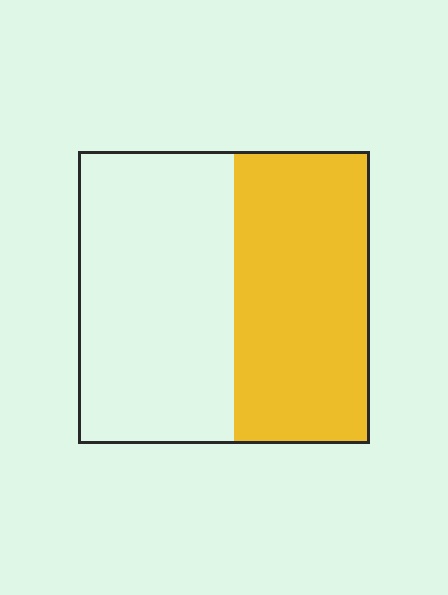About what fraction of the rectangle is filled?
About one half (1/2).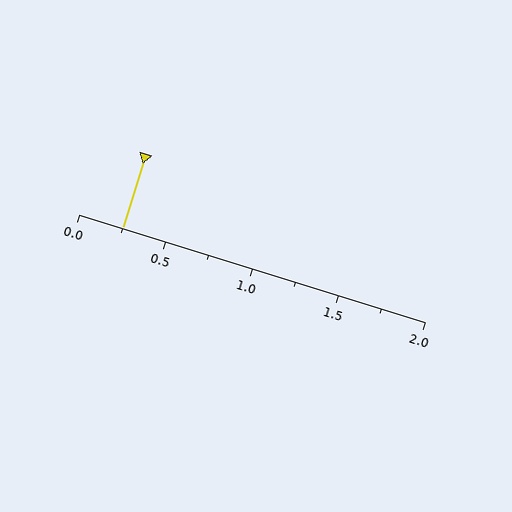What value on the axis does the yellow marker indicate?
The marker indicates approximately 0.25.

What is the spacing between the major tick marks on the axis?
The major ticks are spaced 0.5 apart.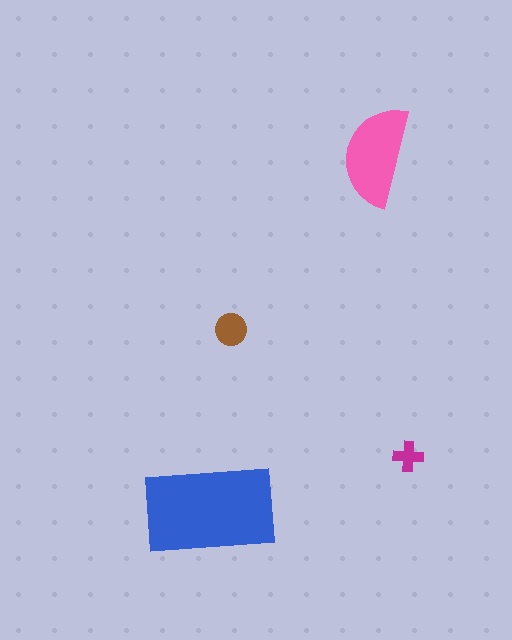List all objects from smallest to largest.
The magenta cross, the brown circle, the pink semicircle, the blue rectangle.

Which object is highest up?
The pink semicircle is topmost.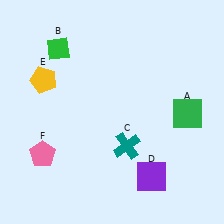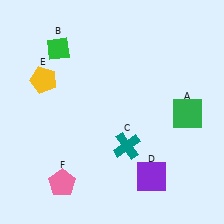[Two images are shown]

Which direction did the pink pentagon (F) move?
The pink pentagon (F) moved down.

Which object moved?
The pink pentagon (F) moved down.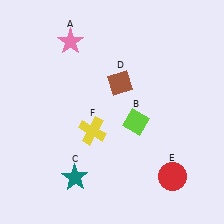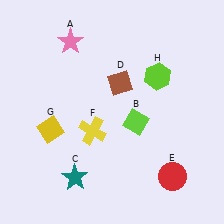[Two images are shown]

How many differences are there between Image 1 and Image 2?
There are 2 differences between the two images.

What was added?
A yellow diamond (G), a lime hexagon (H) were added in Image 2.